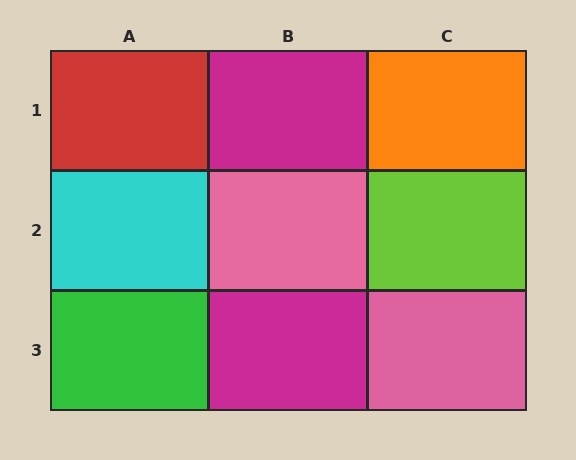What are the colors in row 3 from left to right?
Green, magenta, pink.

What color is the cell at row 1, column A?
Red.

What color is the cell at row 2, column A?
Cyan.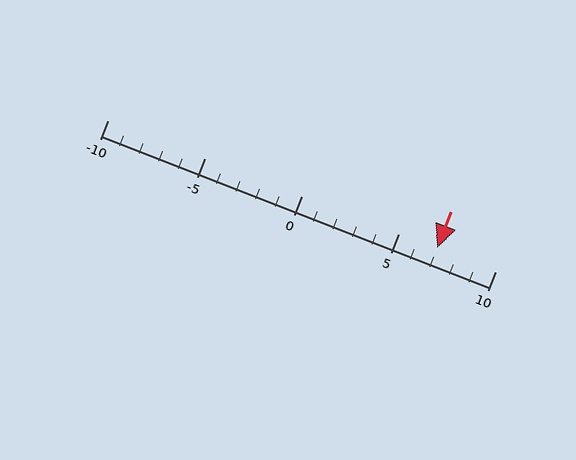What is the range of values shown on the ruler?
The ruler shows values from -10 to 10.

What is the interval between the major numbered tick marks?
The major tick marks are spaced 5 units apart.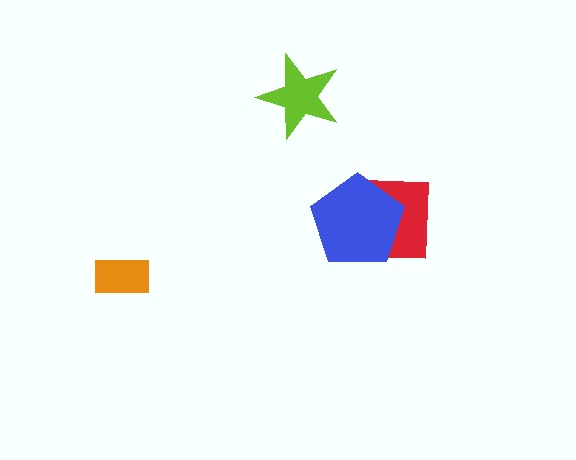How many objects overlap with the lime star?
0 objects overlap with the lime star.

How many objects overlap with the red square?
1 object overlaps with the red square.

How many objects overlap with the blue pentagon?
1 object overlaps with the blue pentagon.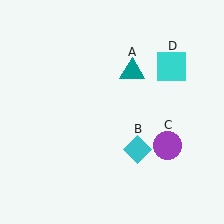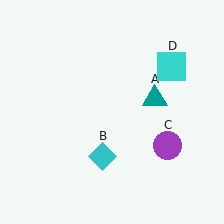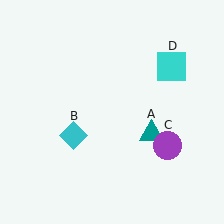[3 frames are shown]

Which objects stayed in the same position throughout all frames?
Purple circle (object C) and cyan square (object D) remained stationary.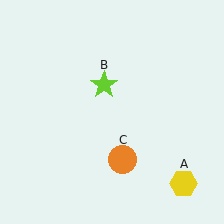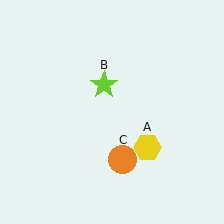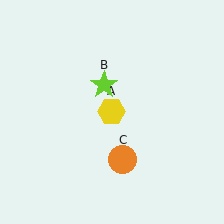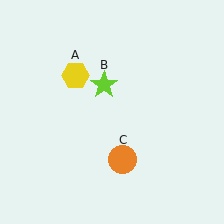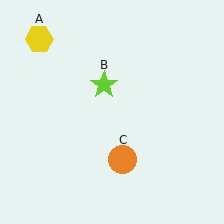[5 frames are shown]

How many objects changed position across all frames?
1 object changed position: yellow hexagon (object A).